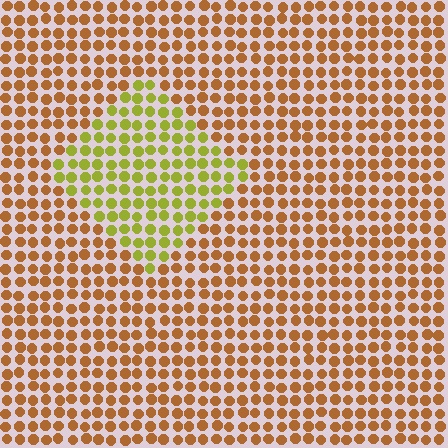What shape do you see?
I see a diamond.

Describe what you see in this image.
The image is filled with small brown elements in a uniform arrangement. A diamond-shaped region is visible where the elements are tinted to a slightly different hue, forming a subtle color boundary.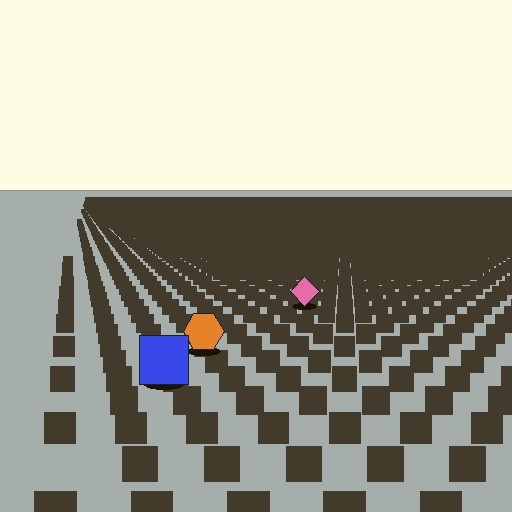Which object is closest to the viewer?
The blue square is closest. The texture marks near it are larger and more spread out.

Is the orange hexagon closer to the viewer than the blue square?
No. The blue square is closer — you can tell from the texture gradient: the ground texture is coarser near it.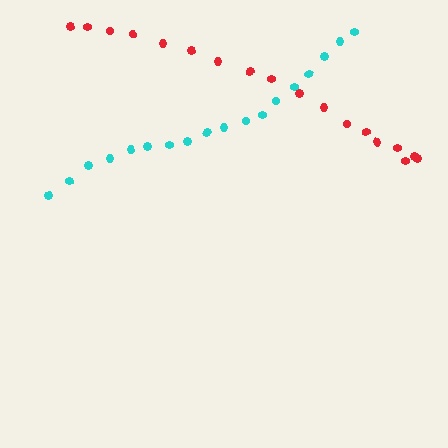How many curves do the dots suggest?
There are 2 distinct paths.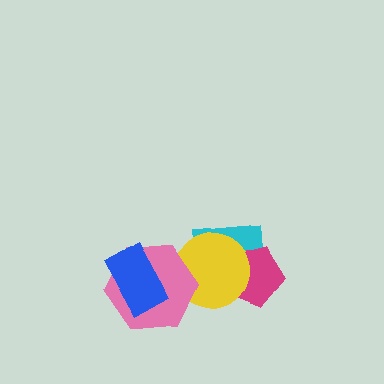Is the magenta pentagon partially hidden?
Yes, it is partially covered by another shape.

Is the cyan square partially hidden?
Yes, it is partially covered by another shape.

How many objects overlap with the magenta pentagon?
2 objects overlap with the magenta pentagon.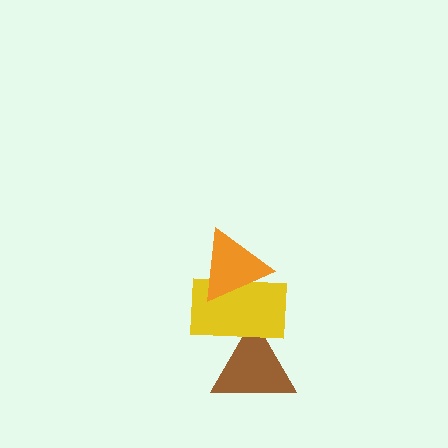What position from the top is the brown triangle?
The brown triangle is 3rd from the top.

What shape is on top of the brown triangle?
The yellow rectangle is on top of the brown triangle.